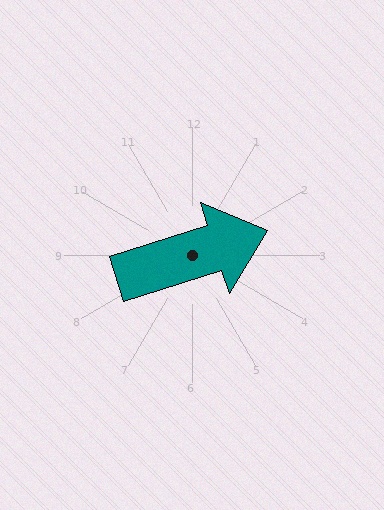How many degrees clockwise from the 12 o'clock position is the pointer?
Approximately 72 degrees.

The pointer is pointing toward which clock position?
Roughly 2 o'clock.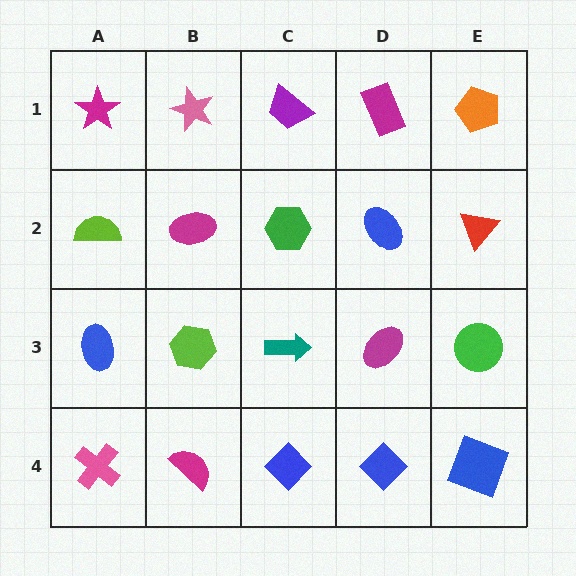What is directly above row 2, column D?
A magenta rectangle.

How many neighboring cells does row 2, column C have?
4.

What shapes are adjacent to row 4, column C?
A teal arrow (row 3, column C), a magenta semicircle (row 4, column B), a blue diamond (row 4, column D).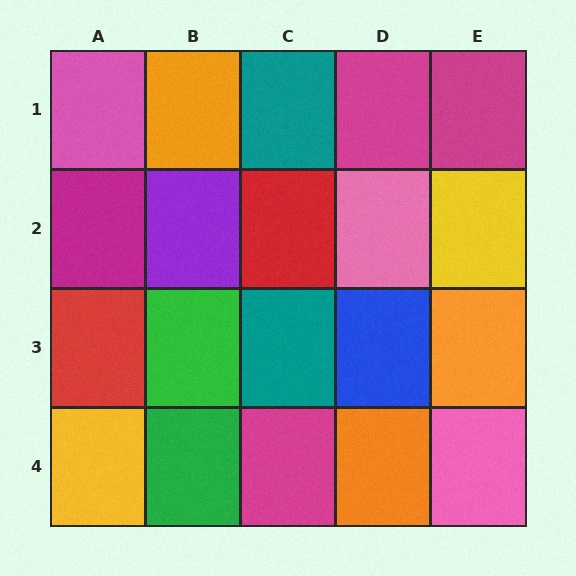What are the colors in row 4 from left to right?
Yellow, green, magenta, orange, pink.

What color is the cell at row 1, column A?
Pink.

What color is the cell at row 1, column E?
Magenta.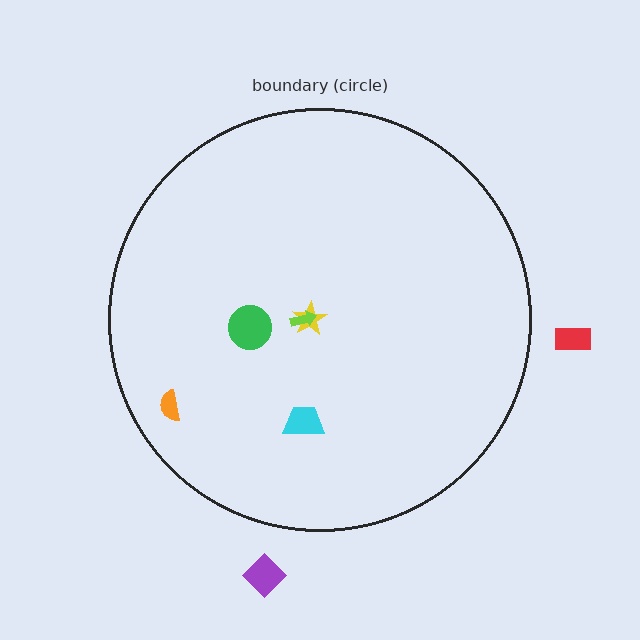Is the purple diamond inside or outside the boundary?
Outside.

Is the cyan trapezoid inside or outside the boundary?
Inside.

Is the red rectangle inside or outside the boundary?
Outside.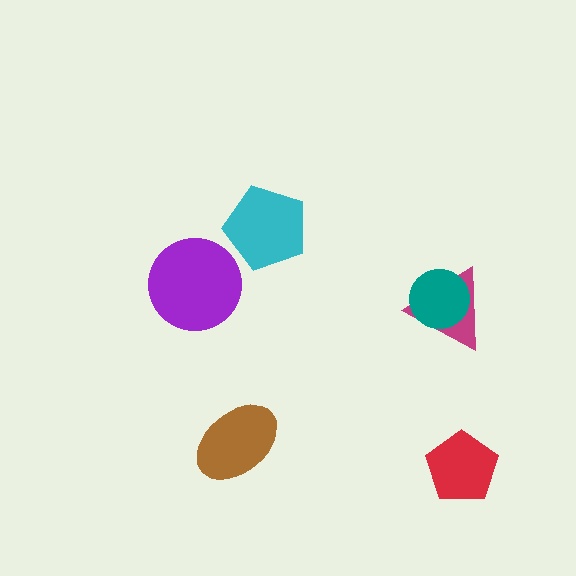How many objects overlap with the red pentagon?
0 objects overlap with the red pentagon.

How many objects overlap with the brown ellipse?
0 objects overlap with the brown ellipse.